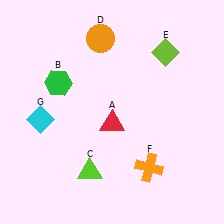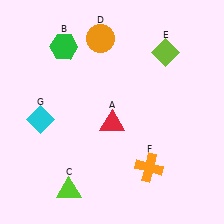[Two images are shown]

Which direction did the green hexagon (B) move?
The green hexagon (B) moved up.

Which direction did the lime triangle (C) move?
The lime triangle (C) moved left.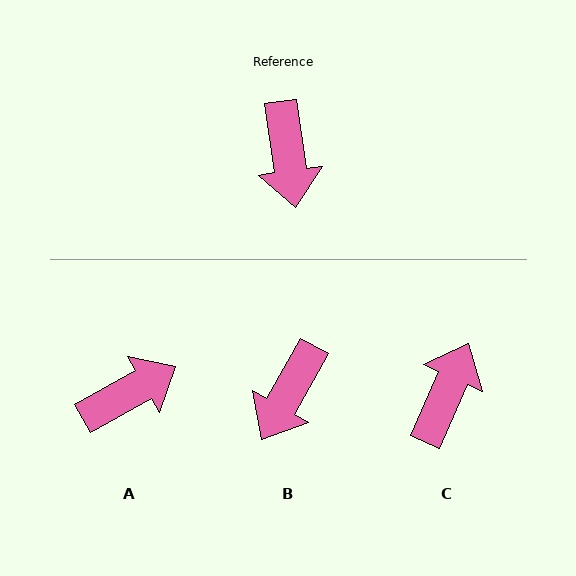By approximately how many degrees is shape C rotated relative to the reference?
Approximately 148 degrees counter-clockwise.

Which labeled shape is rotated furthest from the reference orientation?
C, about 148 degrees away.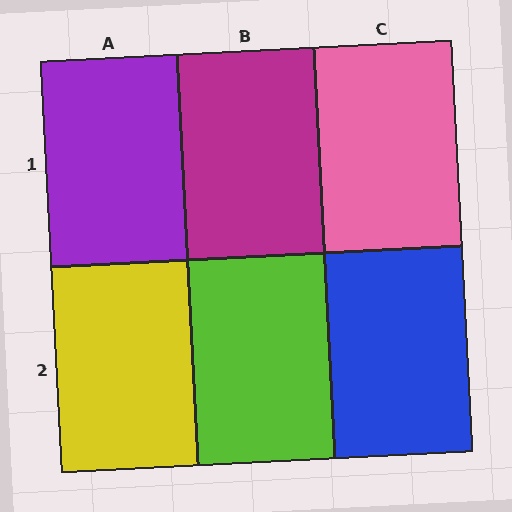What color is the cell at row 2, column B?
Lime.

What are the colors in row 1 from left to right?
Purple, magenta, pink.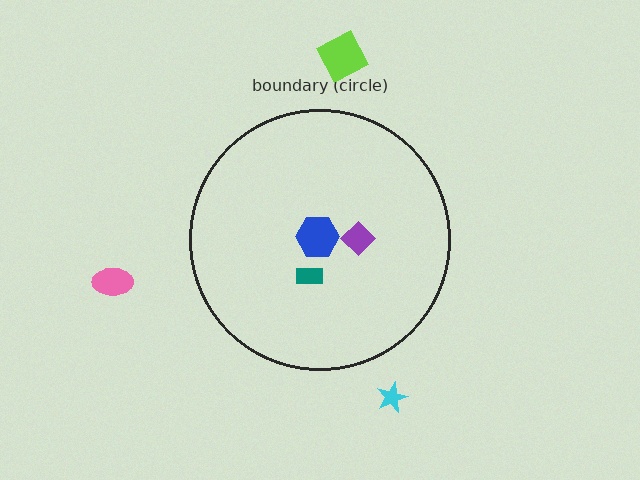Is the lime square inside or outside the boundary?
Outside.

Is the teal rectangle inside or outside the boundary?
Inside.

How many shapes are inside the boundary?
3 inside, 3 outside.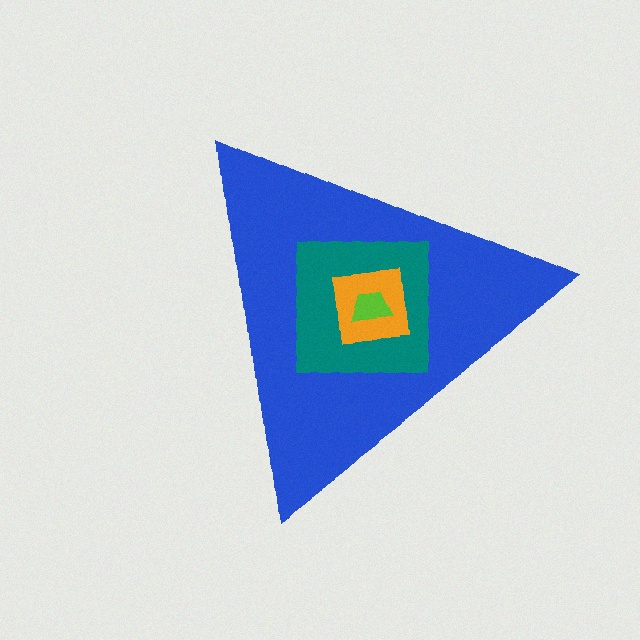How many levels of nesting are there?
4.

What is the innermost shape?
The lime trapezoid.